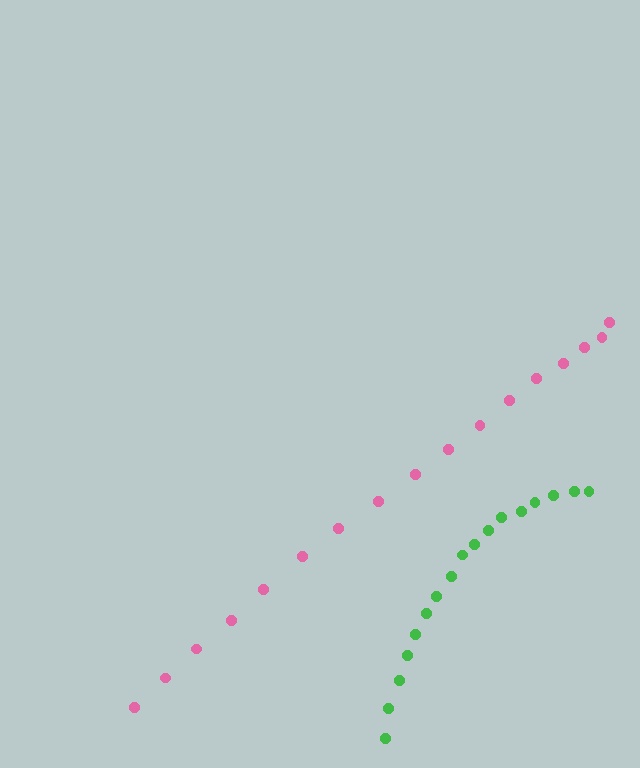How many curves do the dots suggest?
There are 2 distinct paths.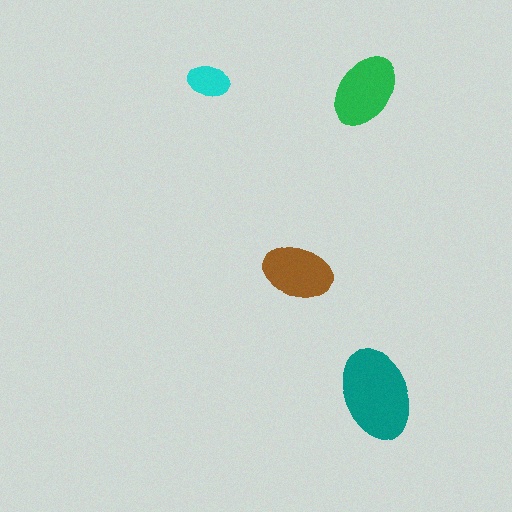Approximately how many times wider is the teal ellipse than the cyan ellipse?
About 2 times wider.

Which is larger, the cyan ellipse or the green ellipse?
The green one.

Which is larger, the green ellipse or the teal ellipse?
The teal one.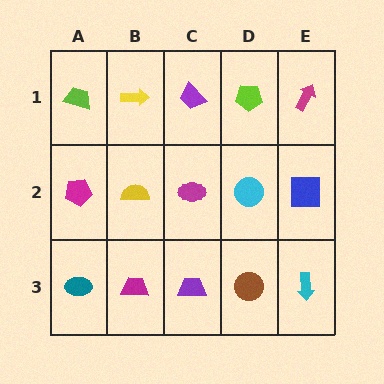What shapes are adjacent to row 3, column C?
A magenta ellipse (row 2, column C), a magenta trapezoid (row 3, column B), a brown circle (row 3, column D).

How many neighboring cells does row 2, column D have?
4.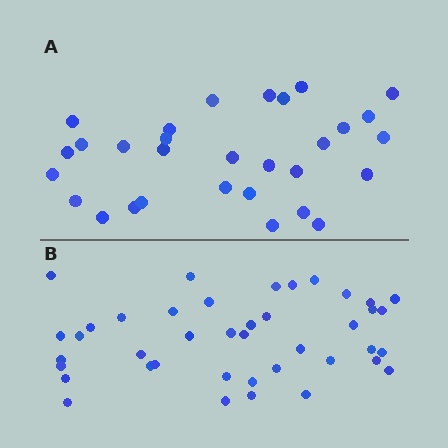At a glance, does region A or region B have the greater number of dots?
Region B (the bottom region) has more dots.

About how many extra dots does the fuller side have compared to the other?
Region B has roughly 12 or so more dots than region A.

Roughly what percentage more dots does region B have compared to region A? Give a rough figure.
About 35% more.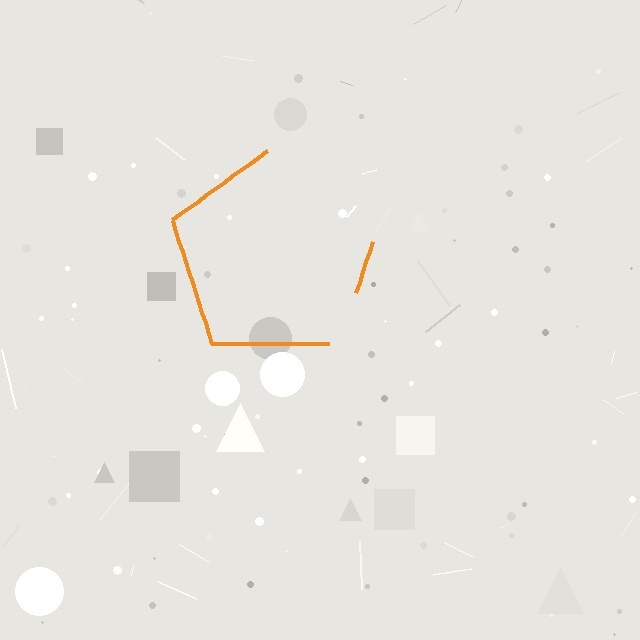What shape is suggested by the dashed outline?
The dashed outline suggests a pentagon.